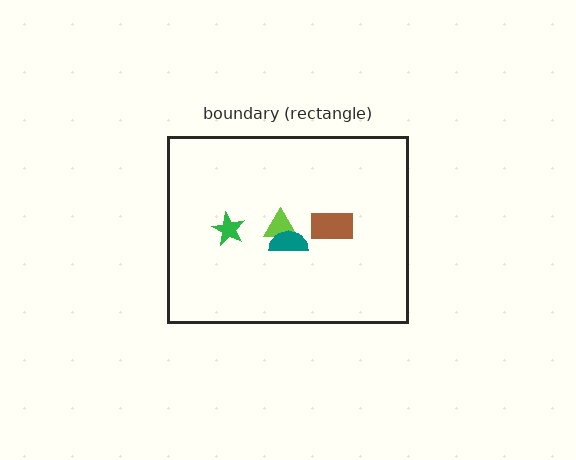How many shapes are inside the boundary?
4 inside, 0 outside.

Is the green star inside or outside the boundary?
Inside.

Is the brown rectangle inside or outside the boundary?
Inside.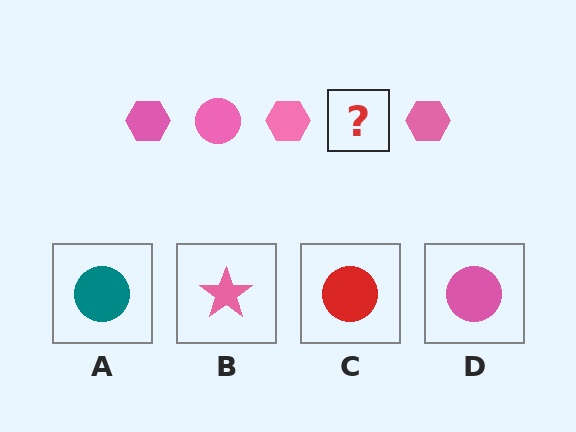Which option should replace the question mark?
Option D.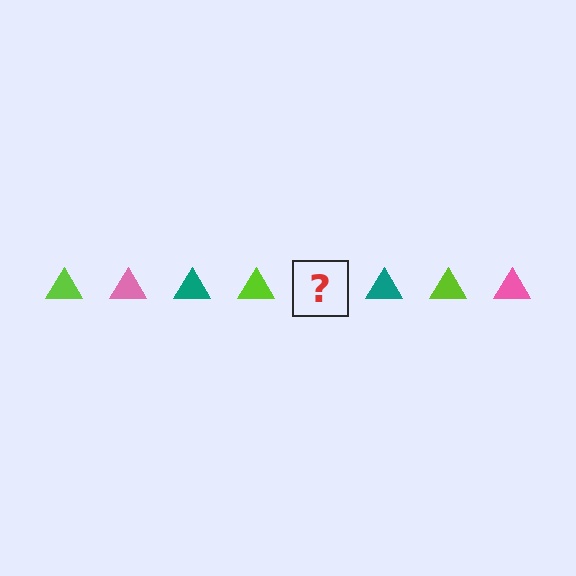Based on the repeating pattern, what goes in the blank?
The blank should be a pink triangle.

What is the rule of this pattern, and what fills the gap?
The rule is that the pattern cycles through lime, pink, teal triangles. The gap should be filled with a pink triangle.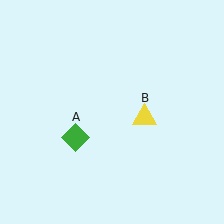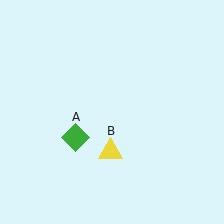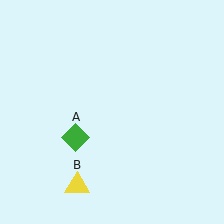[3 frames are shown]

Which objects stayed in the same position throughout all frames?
Green diamond (object A) remained stationary.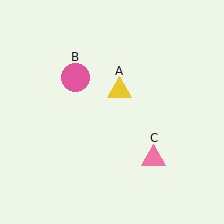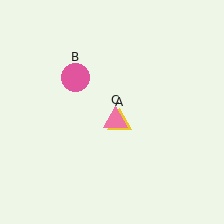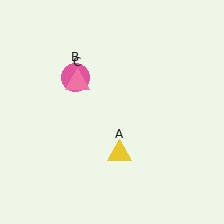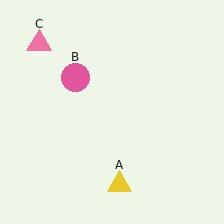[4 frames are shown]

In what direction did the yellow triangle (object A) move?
The yellow triangle (object A) moved down.